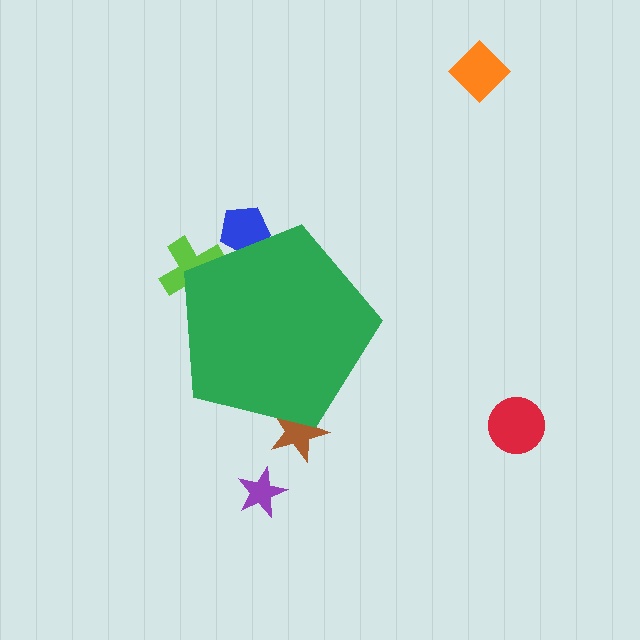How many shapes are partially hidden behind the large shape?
3 shapes are partially hidden.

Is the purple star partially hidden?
No, the purple star is fully visible.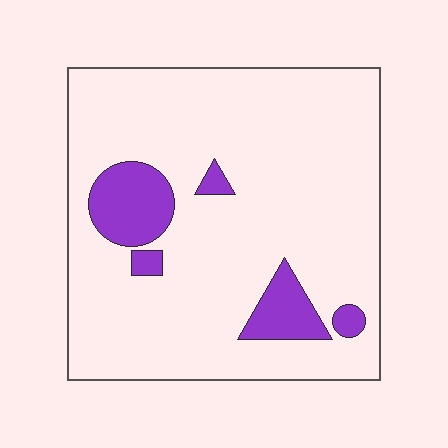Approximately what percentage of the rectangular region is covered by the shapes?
Approximately 15%.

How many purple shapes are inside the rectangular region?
5.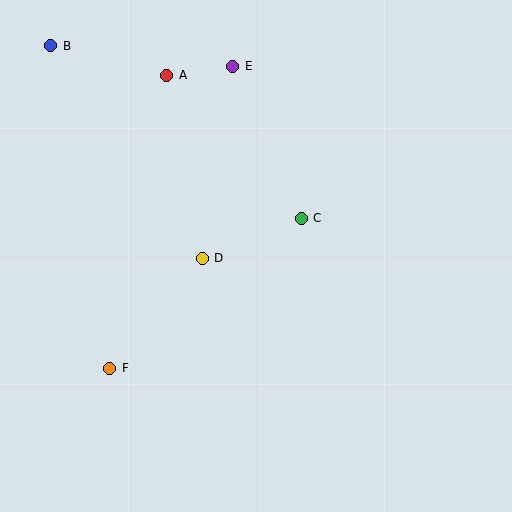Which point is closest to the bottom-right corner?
Point C is closest to the bottom-right corner.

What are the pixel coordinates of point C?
Point C is at (301, 218).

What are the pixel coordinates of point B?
Point B is at (51, 46).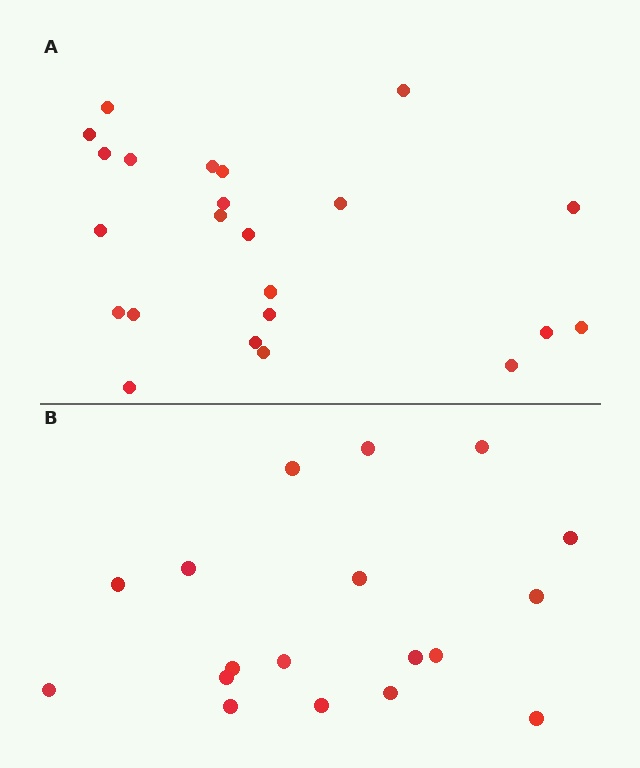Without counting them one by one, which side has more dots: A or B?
Region A (the top region) has more dots.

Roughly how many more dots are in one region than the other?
Region A has about 5 more dots than region B.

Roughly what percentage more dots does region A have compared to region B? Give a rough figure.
About 30% more.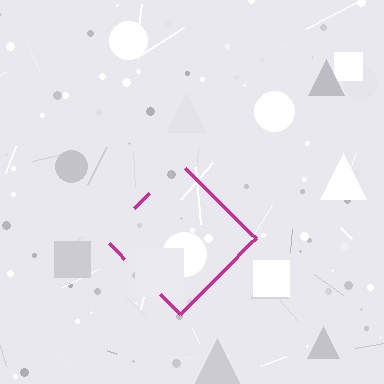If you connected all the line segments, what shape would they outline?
They would outline a diamond.